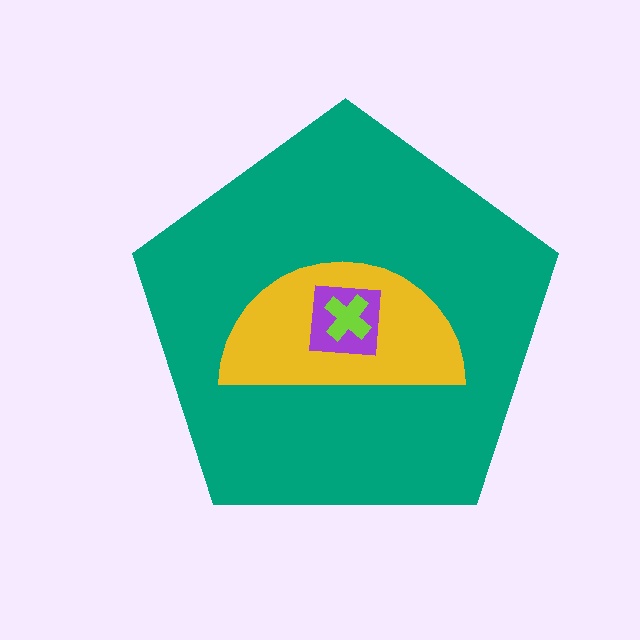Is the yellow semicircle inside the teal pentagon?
Yes.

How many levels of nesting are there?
4.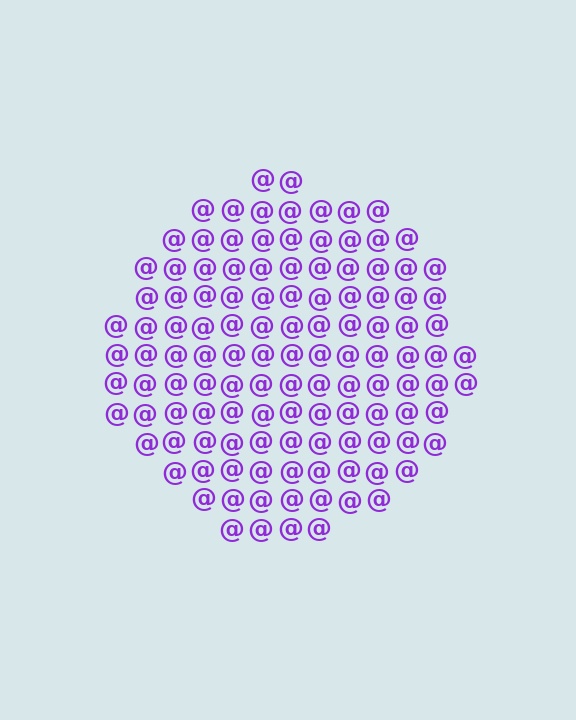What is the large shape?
The large shape is a circle.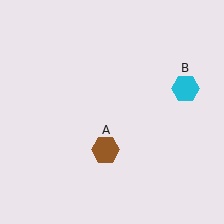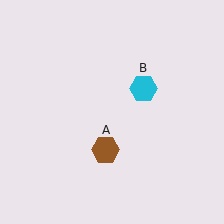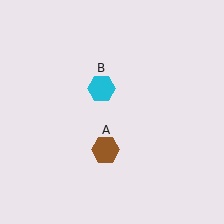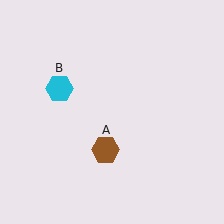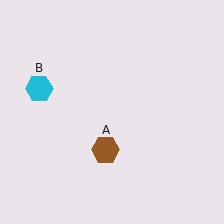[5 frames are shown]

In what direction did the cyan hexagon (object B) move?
The cyan hexagon (object B) moved left.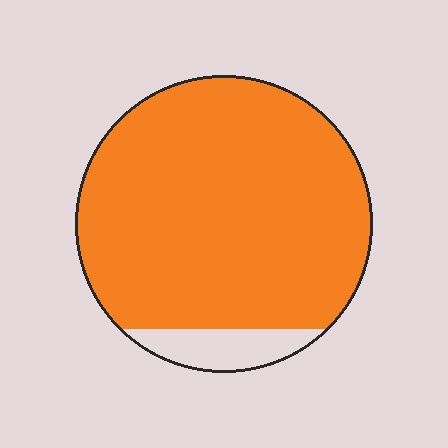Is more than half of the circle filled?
Yes.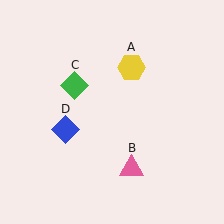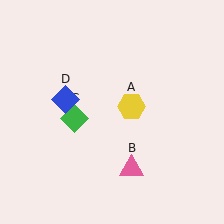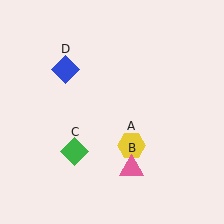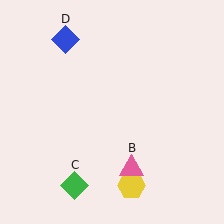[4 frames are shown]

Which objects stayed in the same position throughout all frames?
Pink triangle (object B) remained stationary.